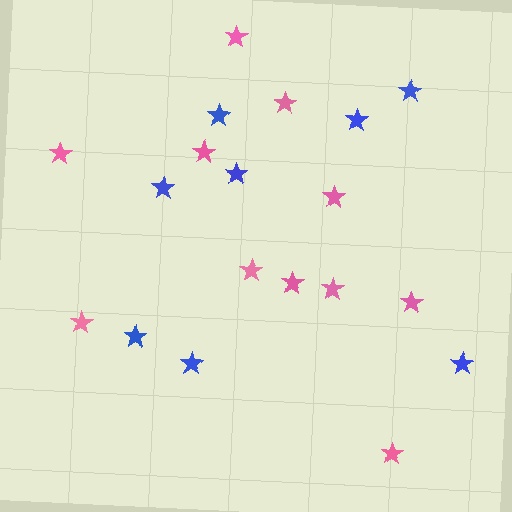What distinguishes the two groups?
There are 2 groups: one group of blue stars (8) and one group of pink stars (11).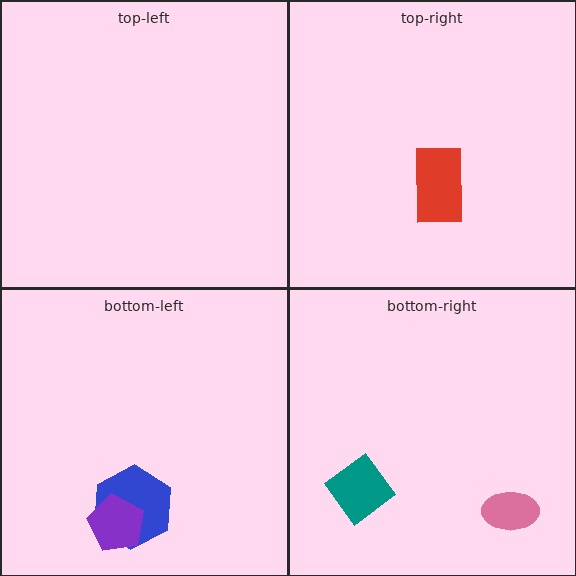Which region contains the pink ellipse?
The bottom-right region.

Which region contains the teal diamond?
The bottom-right region.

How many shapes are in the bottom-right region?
2.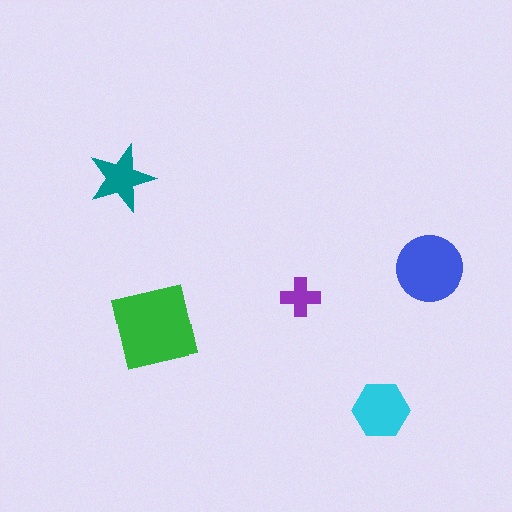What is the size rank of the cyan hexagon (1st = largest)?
3rd.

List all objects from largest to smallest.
The green square, the blue circle, the cyan hexagon, the teal star, the purple cross.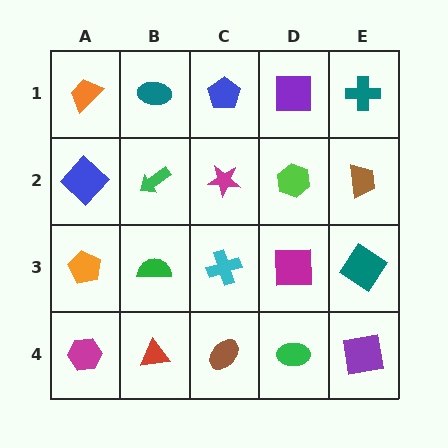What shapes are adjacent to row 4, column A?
An orange pentagon (row 3, column A), a red triangle (row 4, column B).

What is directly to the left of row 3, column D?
A cyan cross.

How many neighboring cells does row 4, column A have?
2.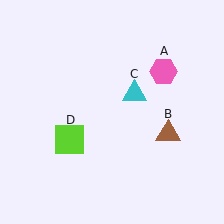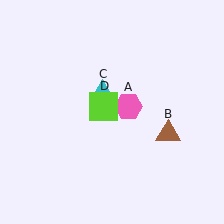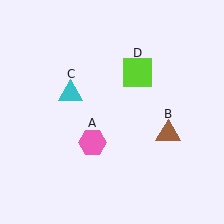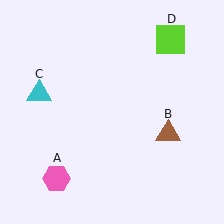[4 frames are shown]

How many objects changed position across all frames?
3 objects changed position: pink hexagon (object A), cyan triangle (object C), lime square (object D).